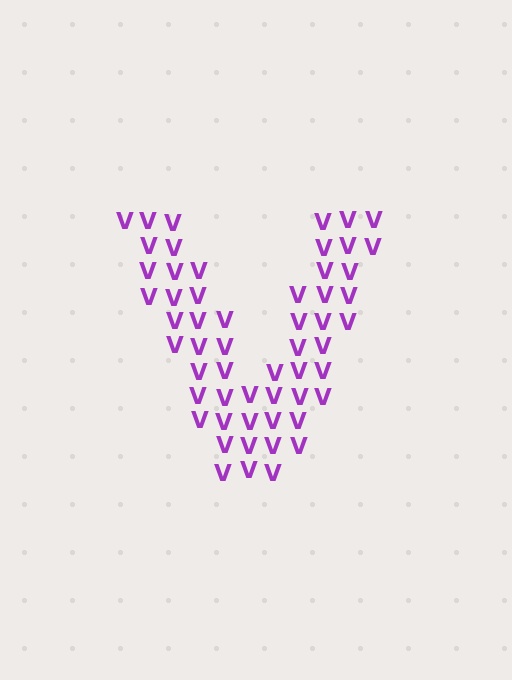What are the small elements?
The small elements are letter V's.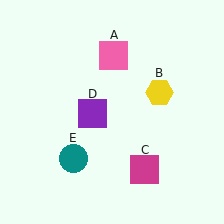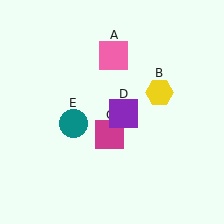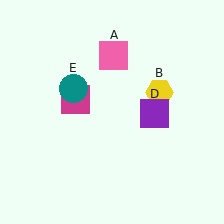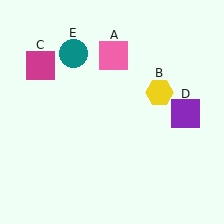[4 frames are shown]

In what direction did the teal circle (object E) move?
The teal circle (object E) moved up.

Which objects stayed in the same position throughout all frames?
Pink square (object A) and yellow hexagon (object B) remained stationary.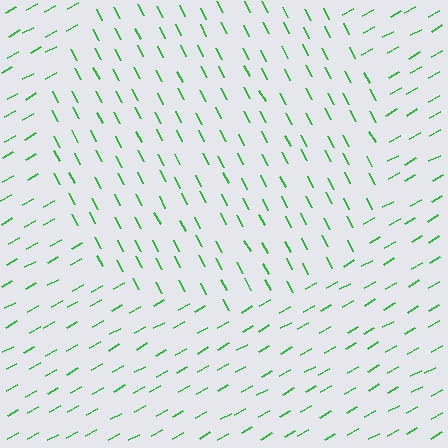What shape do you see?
I see a circle.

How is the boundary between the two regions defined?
The boundary is defined purely by a change in line orientation (approximately 88 degrees difference). All lines are the same color and thickness.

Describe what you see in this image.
The image is filled with small green line segments. A circle region in the image has lines oriented differently from the surrounding lines, creating a visible texture boundary.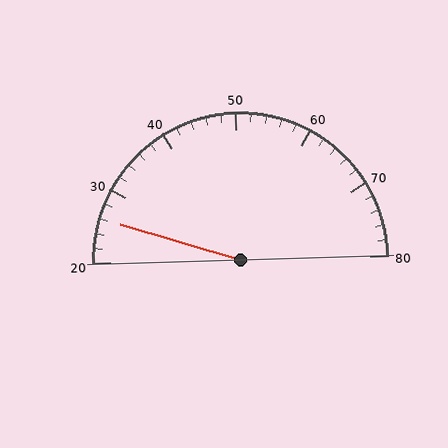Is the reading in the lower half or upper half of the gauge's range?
The reading is in the lower half of the range (20 to 80).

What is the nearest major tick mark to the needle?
The nearest major tick mark is 30.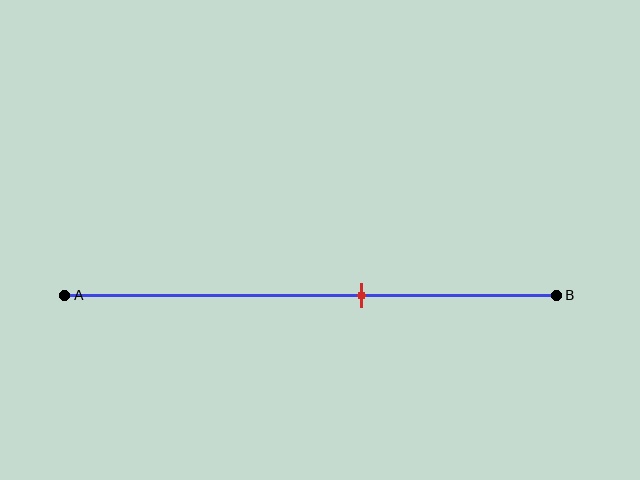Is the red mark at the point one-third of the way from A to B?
No, the mark is at about 60% from A, not at the 33% one-third point.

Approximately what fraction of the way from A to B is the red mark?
The red mark is approximately 60% of the way from A to B.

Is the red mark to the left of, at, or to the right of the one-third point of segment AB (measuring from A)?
The red mark is to the right of the one-third point of segment AB.